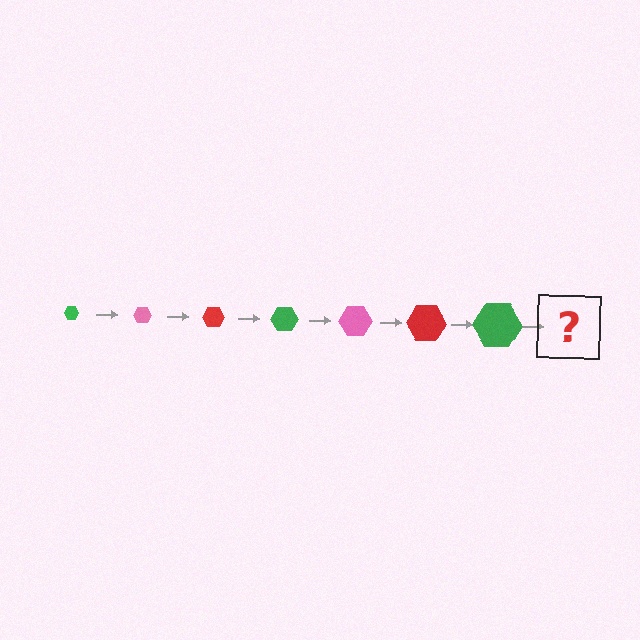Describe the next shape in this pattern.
It should be a pink hexagon, larger than the previous one.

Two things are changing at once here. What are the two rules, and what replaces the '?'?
The two rules are that the hexagon grows larger each step and the color cycles through green, pink, and red. The '?' should be a pink hexagon, larger than the previous one.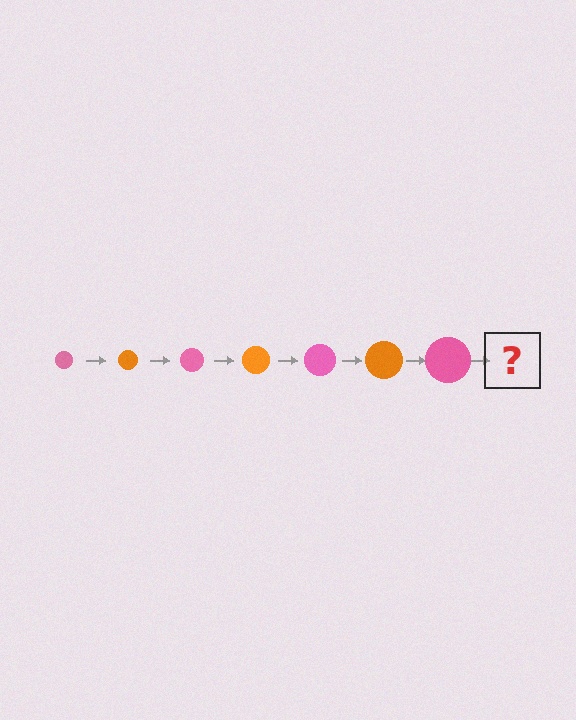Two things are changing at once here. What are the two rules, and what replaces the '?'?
The two rules are that the circle grows larger each step and the color cycles through pink and orange. The '?' should be an orange circle, larger than the previous one.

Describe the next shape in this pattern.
It should be an orange circle, larger than the previous one.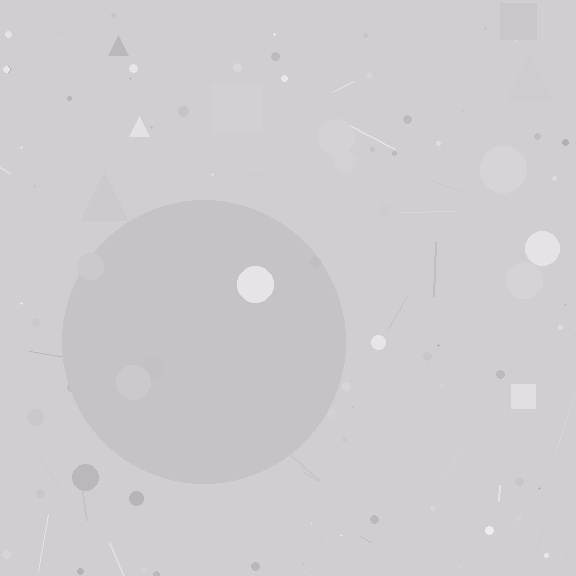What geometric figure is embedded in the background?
A circle is embedded in the background.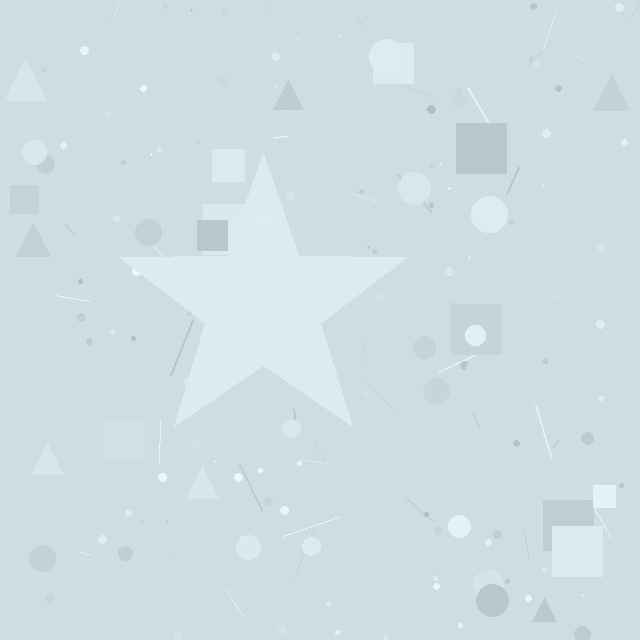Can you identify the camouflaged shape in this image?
The camouflaged shape is a star.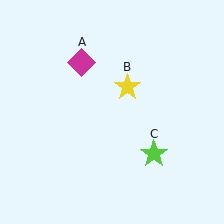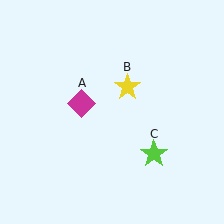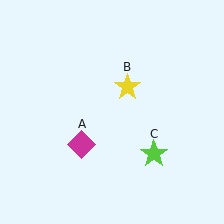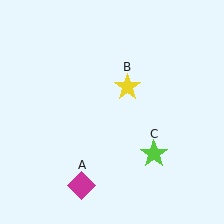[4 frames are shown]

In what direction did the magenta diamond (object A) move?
The magenta diamond (object A) moved down.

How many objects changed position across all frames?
1 object changed position: magenta diamond (object A).